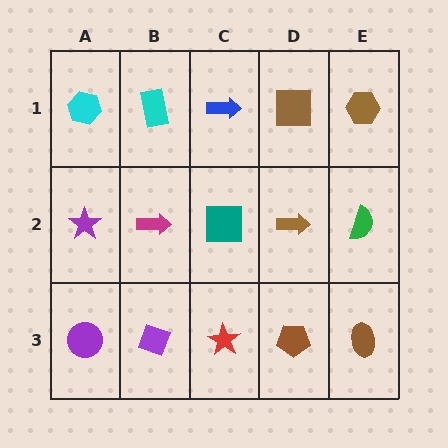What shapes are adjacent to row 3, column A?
A purple star (row 2, column A), a purple diamond (row 3, column B).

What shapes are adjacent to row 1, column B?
A magenta arrow (row 2, column B), a cyan hexagon (row 1, column A), a blue arrow (row 1, column C).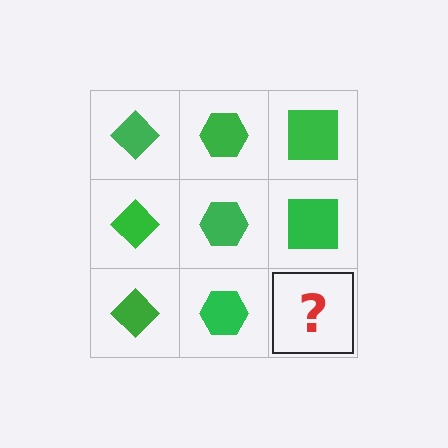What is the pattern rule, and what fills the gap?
The rule is that each column has a consistent shape. The gap should be filled with a green square.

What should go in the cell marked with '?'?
The missing cell should contain a green square.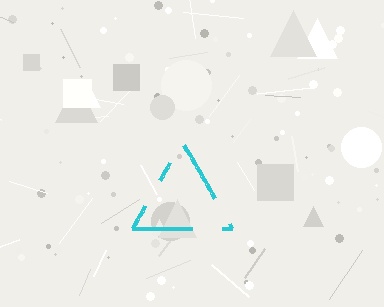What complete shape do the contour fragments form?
The contour fragments form a triangle.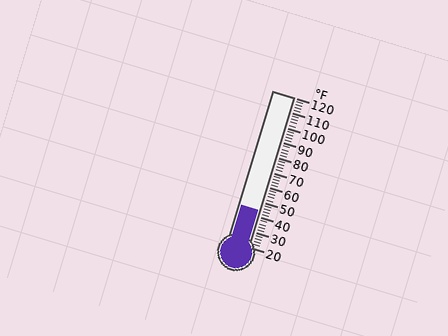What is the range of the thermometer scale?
The thermometer scale ranges from 20°F to 120°F.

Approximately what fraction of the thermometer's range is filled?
The thermometer is filled to approximately 25% of its range.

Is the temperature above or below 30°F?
The temperature is above 30°F.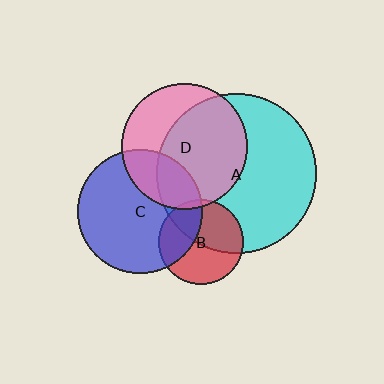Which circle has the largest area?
Circle A (cyan).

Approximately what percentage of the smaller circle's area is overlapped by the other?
Approximately 50%.